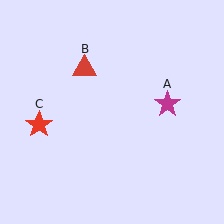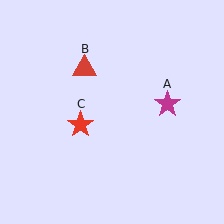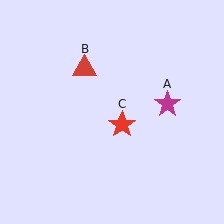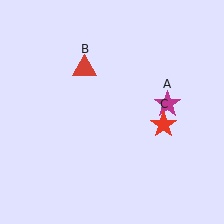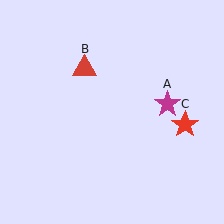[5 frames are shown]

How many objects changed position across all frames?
1 object changed position: red star (object C).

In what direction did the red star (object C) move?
The red star (object C) moved right.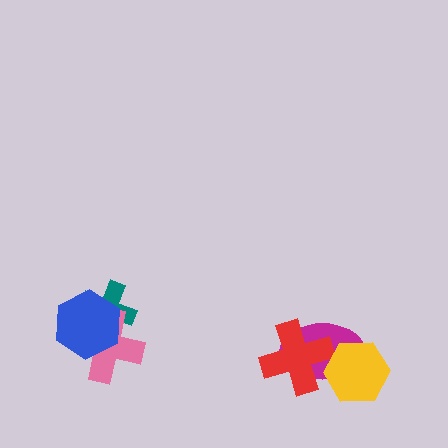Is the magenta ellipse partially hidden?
Yes, it is partially covered by another shape.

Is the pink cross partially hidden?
Yes, it is partially covered by another shape.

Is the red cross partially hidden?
Yes, it is partially covered by another shape.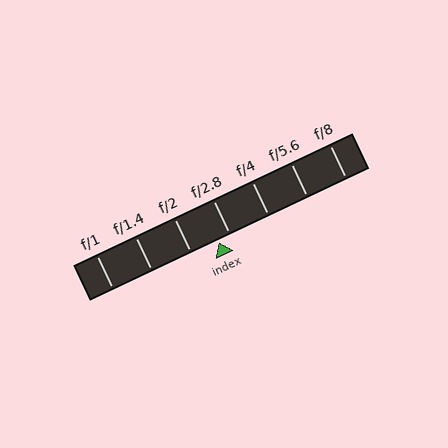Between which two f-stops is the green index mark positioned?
The index mark is between f/2 and f/2.8.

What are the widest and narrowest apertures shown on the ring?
The widest aperture shown is f/1 and the narrowest is f/8.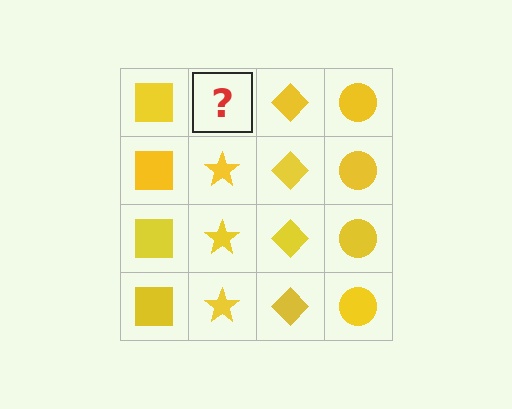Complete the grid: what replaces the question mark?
The question mark should be replaced with a yellow star.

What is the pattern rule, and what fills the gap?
The rule is that each column has a consistent shape. The gap should be filled with a yellow star.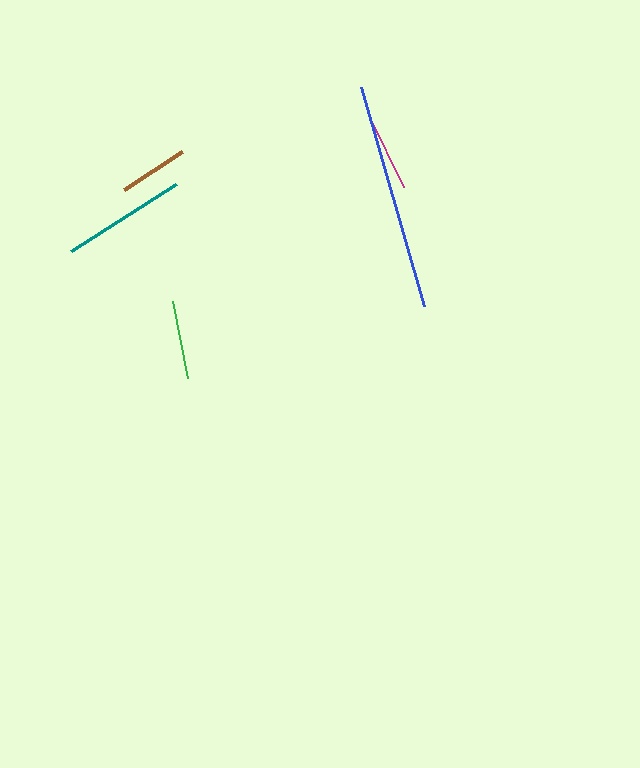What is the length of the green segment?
The green segment is approximately 78 pixels long.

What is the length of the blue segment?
The blue segment is approximately 228 pixels long.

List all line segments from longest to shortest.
From longest to shortest: blue, teal, magenta, green, brown.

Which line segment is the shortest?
The brown line is the shortest at approximately 69 pixels.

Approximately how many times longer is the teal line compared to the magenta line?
The teal line is approximately 1.6 times the length of the magenta line.